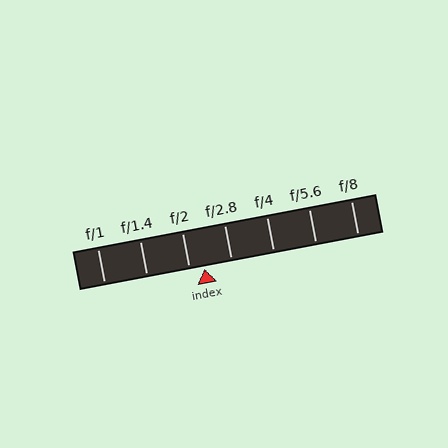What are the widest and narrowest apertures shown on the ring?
The widest aperture shown is f/1 and the narrowest is f/8.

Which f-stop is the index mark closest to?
The index mark is closest to f/2.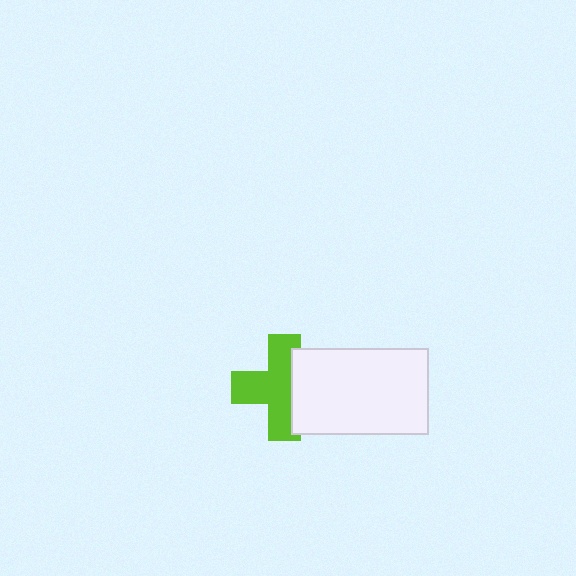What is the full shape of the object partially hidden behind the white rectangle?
The partially hidden object is a lime cross.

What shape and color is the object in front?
The object in front is a white rectangle.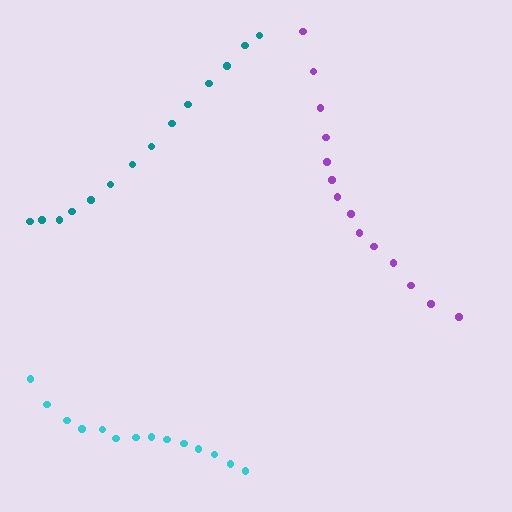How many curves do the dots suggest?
There are 3 distinct paths.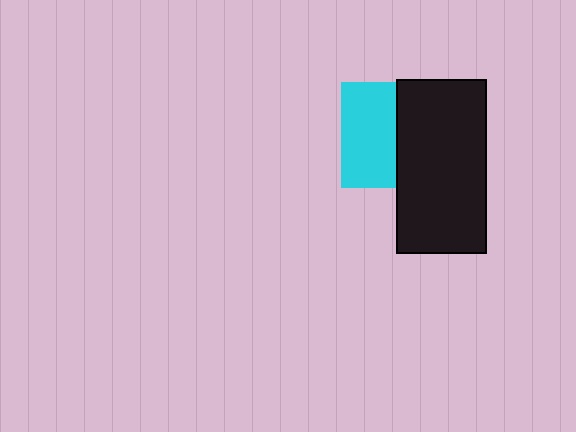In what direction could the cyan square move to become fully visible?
The cyan square could move left. That would shift it out from behind the black rectangle entirely.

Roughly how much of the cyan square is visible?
About half of it is visible (roughly 51%).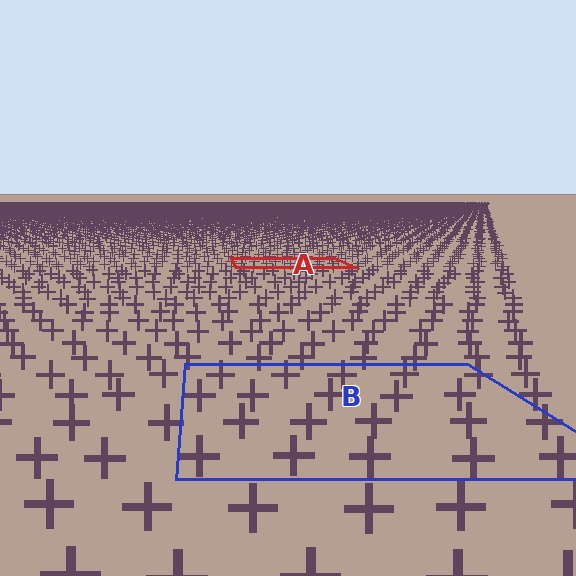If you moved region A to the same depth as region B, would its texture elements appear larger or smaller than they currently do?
They would appear larger. At a closer depth, the same texture elements are projected at a bigger on-screen size.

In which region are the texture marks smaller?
The texture marks are smaller in region A, because it is farther away.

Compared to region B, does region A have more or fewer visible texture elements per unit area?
Region A has more texture elements per unit area — they are packed more densely because it is farther away.